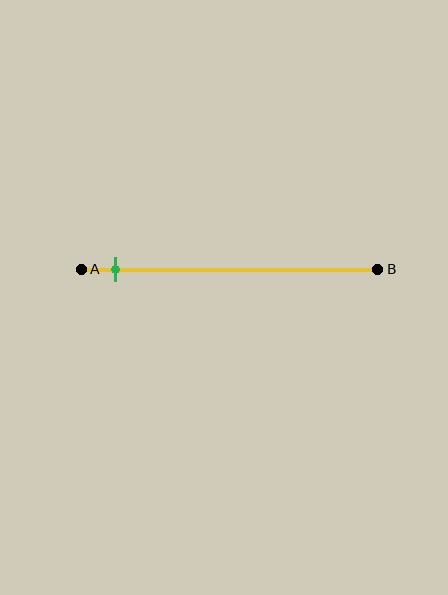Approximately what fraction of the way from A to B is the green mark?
The green mark is approximately 10% of the way from A to B.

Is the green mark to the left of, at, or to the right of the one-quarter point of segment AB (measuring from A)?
The green mark is to the left of the one-quarter point of segment AB.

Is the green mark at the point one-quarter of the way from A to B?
No, the mark is at about 10% from A, not at the 25% one-quarter point.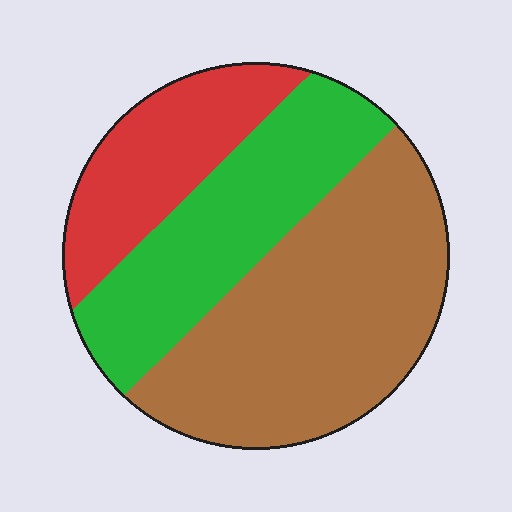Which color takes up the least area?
Red, at roughly 20%.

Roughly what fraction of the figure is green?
Green takes up about one third (1/3) of the figure.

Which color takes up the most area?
Brown, at roughly 50%.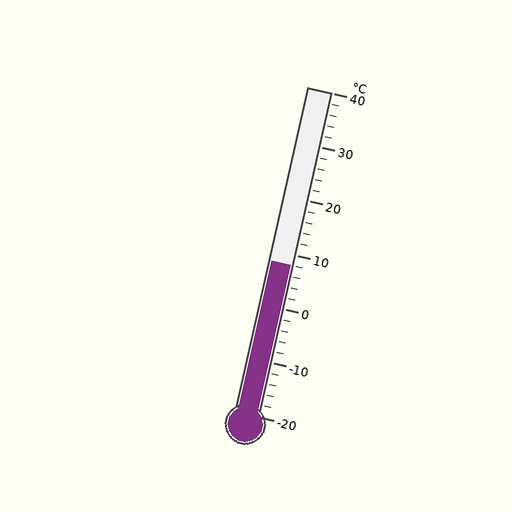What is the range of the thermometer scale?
The thermometer scale ranges from -20°C to 40°C.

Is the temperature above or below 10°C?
The temperature is below 10°C.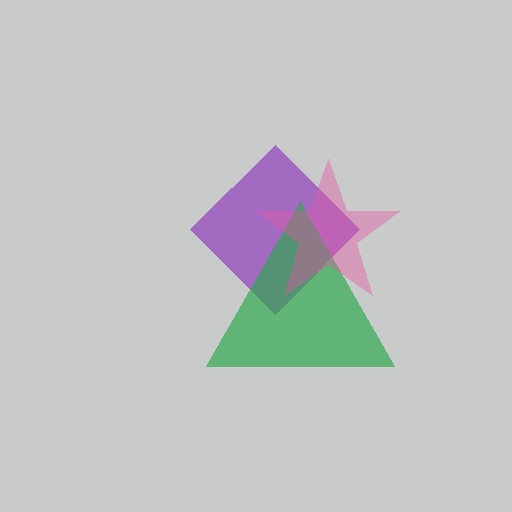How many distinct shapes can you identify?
There are 3 distinct shapes: a purple diamond, a green triangle, a pink star.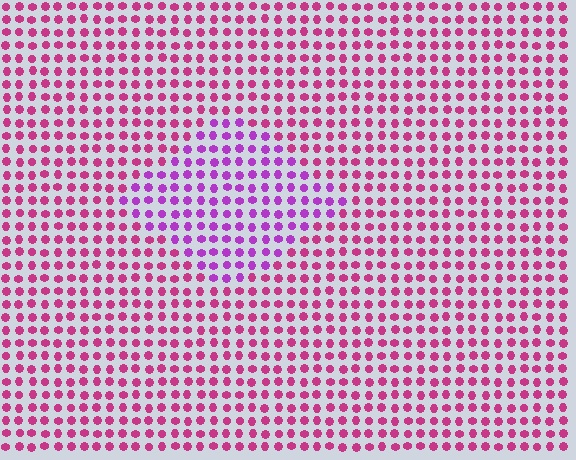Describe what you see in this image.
The image is filled with small magenta elements in a uniform arrangement. A diamond-shaped region is visible where the elements are tinted to a slightly different hue, forming a subtle color boundary.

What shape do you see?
I see a diamond.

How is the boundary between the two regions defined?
The boundary is defined purely by a slight shift in hue (about 35 degrees). Spacing, size, and orientation are identical on both sides.